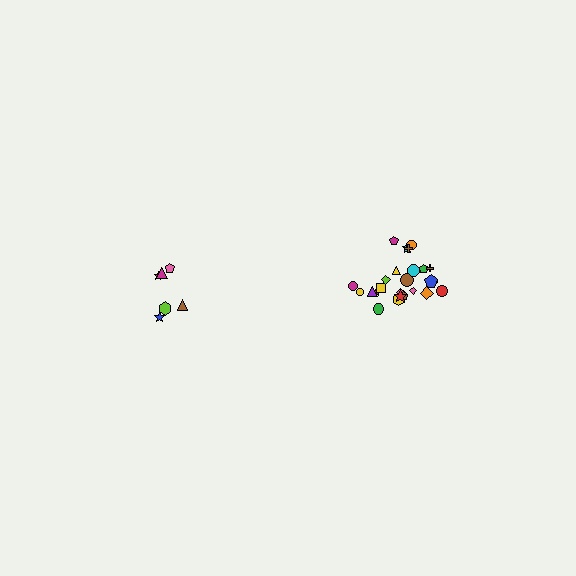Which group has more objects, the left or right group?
The right group.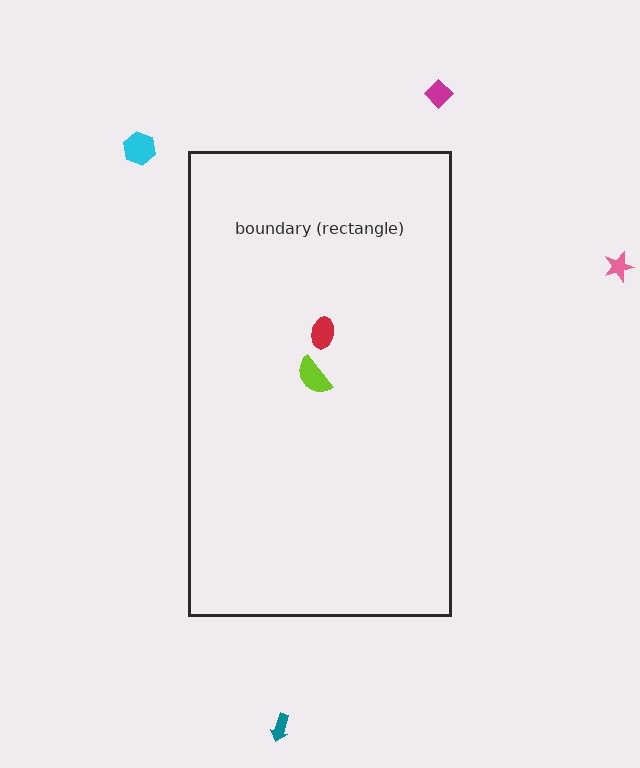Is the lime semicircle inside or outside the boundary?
Inside.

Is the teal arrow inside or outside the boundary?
Outside.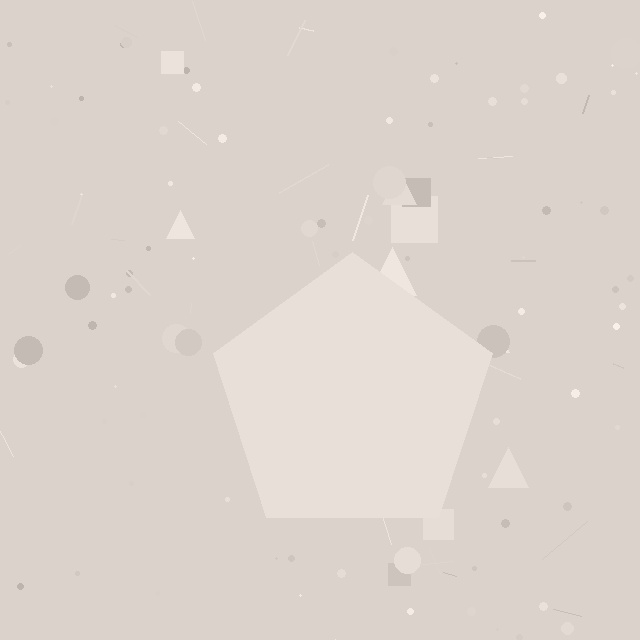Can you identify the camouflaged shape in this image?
The camouflaged shape is a pentagon.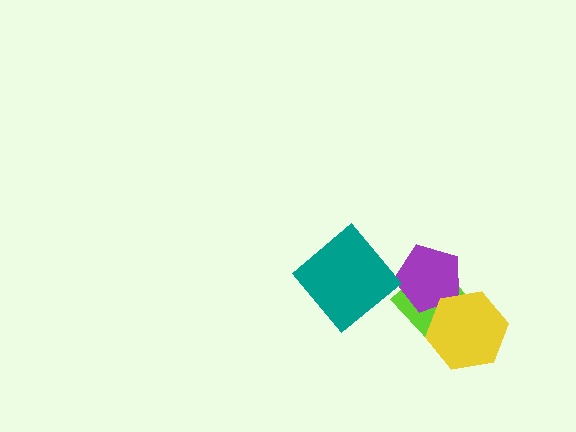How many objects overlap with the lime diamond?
2 objects overlap with the lime diamond.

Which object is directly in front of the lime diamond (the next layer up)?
The purple pentagon is directly in front of the lime diamond.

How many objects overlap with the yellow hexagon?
2 objects overlap with the yellow hexagon.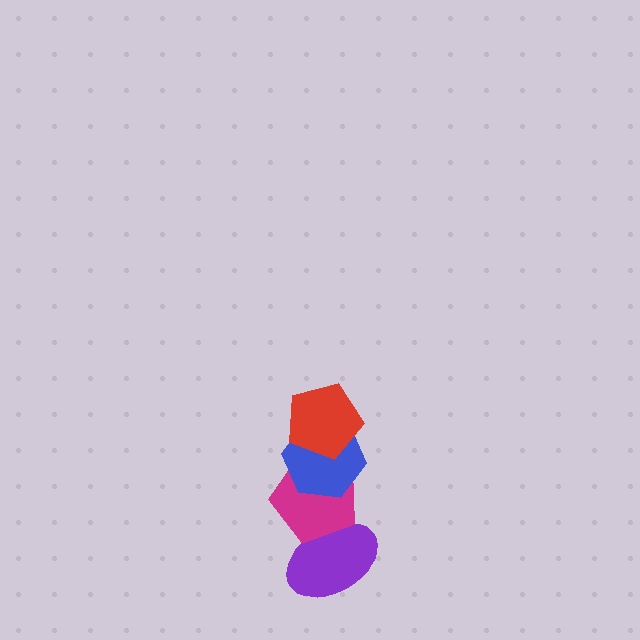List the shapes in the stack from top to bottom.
From top to bottom: the red pentagon, the blue hexagon, the magenta pentagon, the purple ellipse.